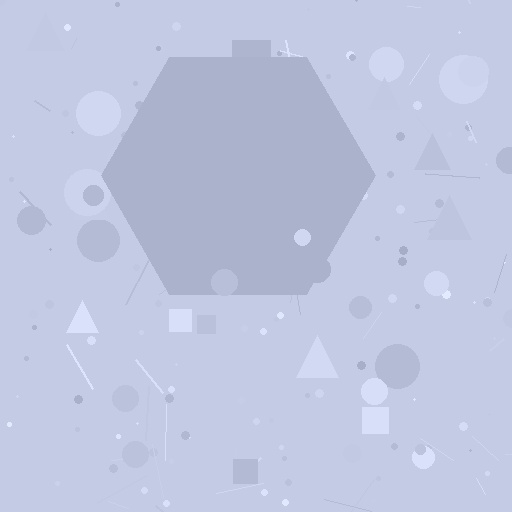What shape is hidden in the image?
A hexagon is hidden in the image.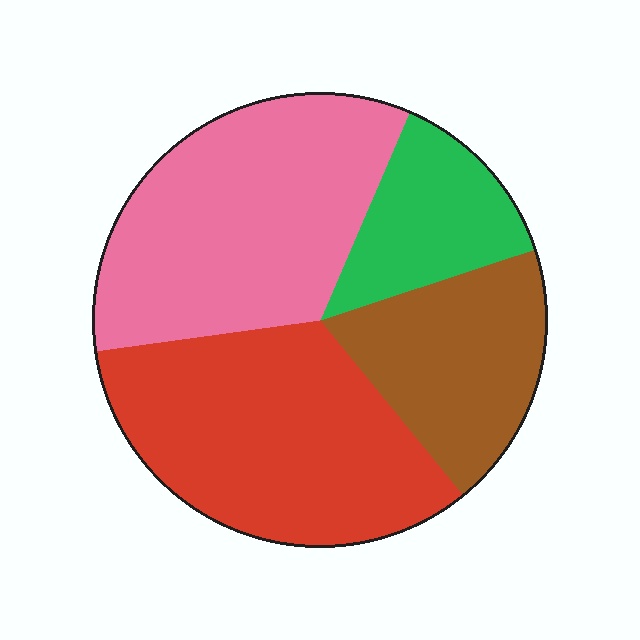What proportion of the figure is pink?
Pink covers 34% of the figure.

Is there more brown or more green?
Brown.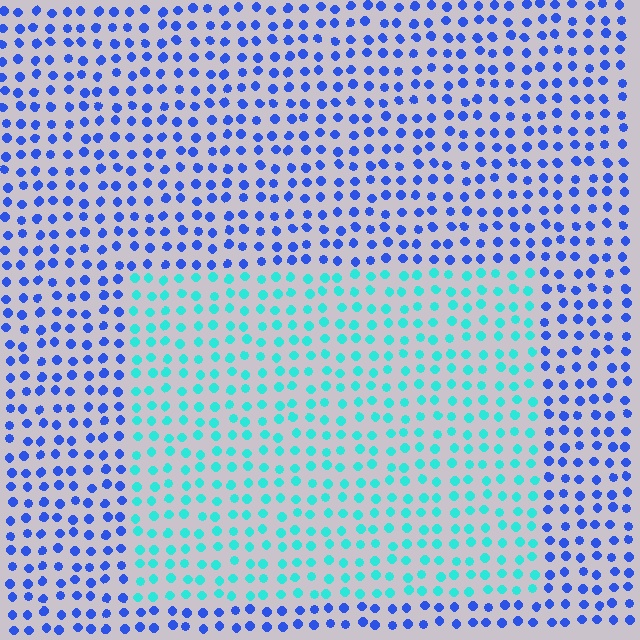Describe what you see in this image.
The image is filled with small blue elements in a uniform arrangement. A rectangle-shaped region is visible where the elements are tinted to a slightly different hue, forming a subtle color boundary.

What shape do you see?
I see a rectangle.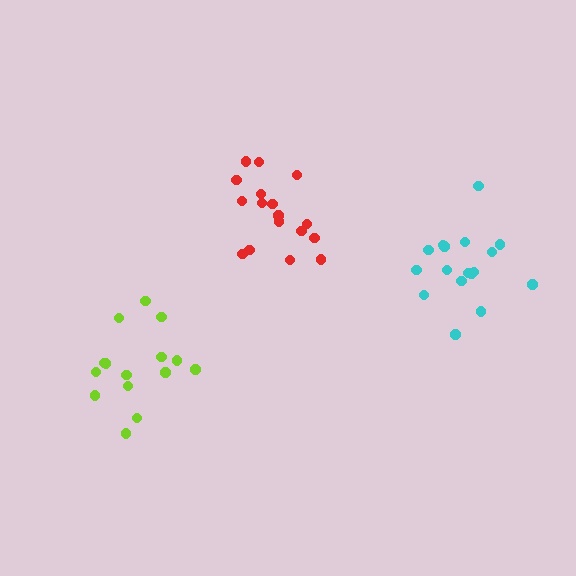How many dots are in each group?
Group 1: 17 dots, Group 2: 17 dots, Group 3: 15 dots (49 total).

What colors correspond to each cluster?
The clusters are colored: red, cyan, lime.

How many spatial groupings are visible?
There are 3 spatial groupings.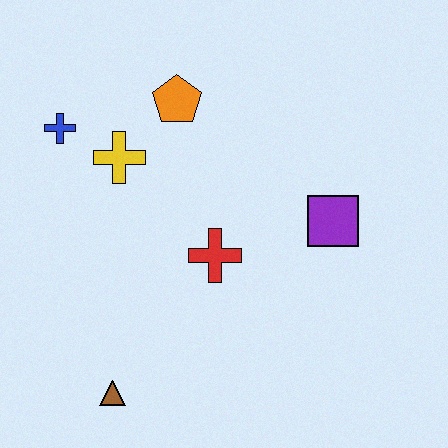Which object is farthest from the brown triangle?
The orange pentagon is farthest from the brown triangle.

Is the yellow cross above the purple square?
Yes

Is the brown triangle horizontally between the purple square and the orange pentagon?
No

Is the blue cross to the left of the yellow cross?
Yes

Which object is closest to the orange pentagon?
The yellow cross is closest to the orange pentagon.